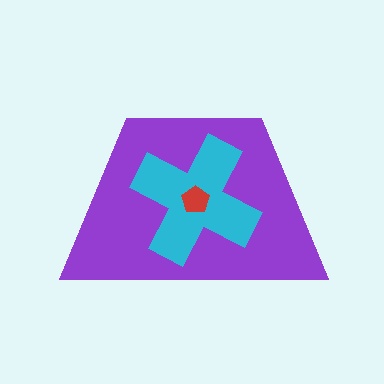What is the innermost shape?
The red pentagon.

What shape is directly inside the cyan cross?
The red pentagon.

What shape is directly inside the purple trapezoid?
The cyan cross.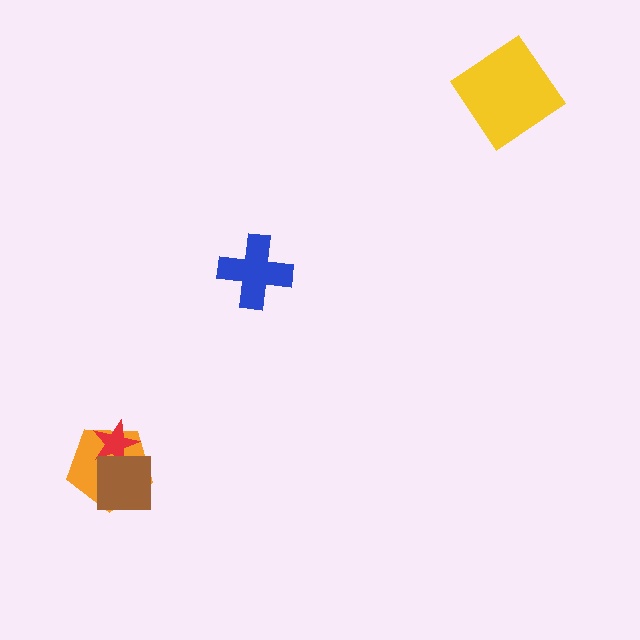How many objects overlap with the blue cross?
0 objects overlap with the blue cross.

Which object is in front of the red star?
The brown square is in front of the red star.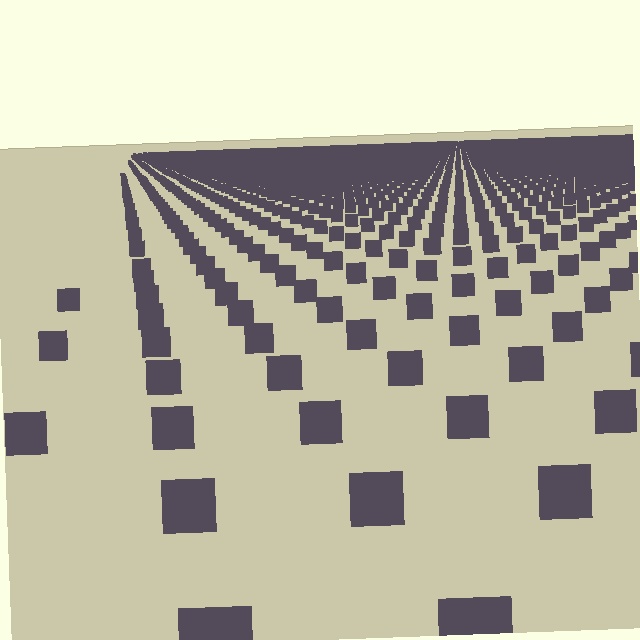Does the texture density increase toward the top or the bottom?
Density increases toward the top.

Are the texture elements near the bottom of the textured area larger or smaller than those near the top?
Larger. Near the bottom, elements are closer to the viewer and appear at a bigger on-screen size.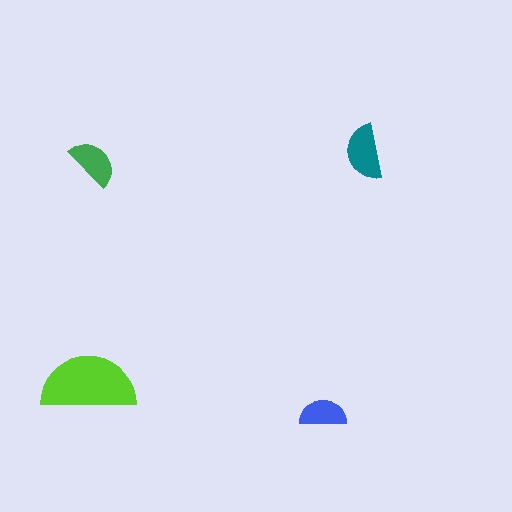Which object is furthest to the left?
The lime semicircle is leftmost.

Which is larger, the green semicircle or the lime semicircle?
The lime one.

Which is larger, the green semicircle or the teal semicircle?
The teal one.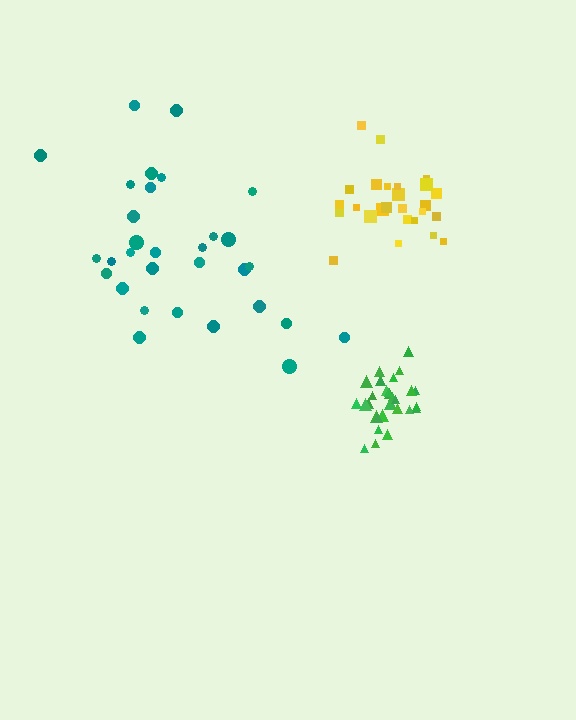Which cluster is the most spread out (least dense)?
Teal.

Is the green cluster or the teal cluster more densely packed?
Green.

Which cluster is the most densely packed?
Green.